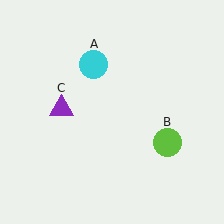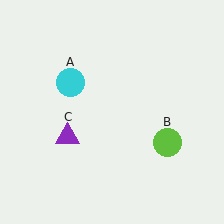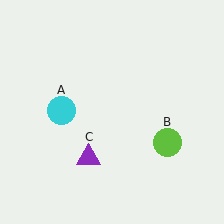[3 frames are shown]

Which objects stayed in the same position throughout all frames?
Lime circle (object B) remained stationary.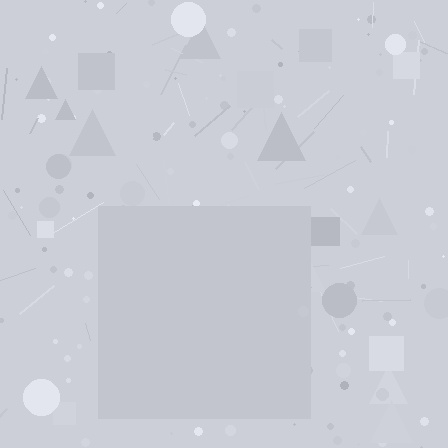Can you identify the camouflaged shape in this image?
The camouflaged shape is a square.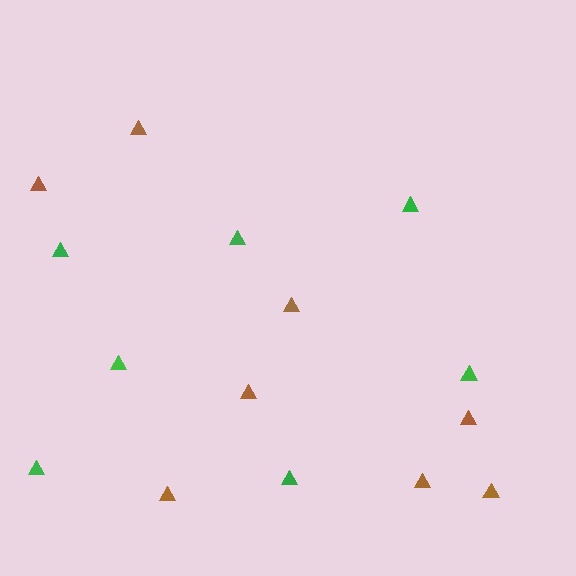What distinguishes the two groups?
There are 2 groups: one group of brown triangles (8) and one group of green triangles (7).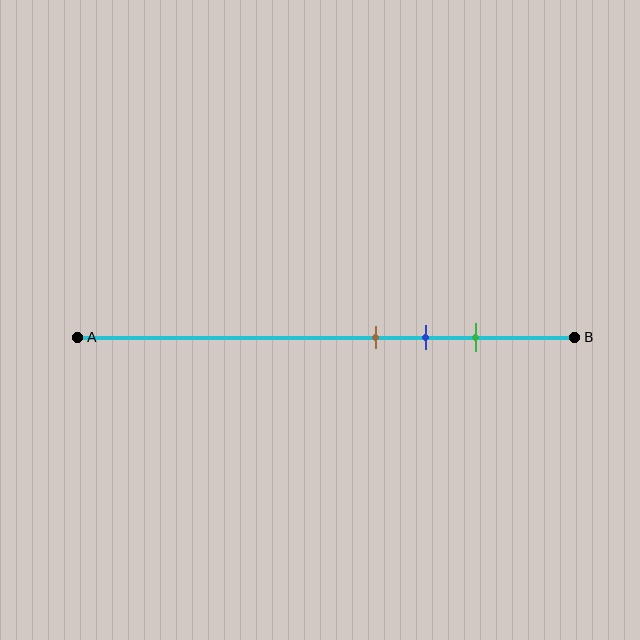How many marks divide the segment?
There are 3 marks dividing the segment.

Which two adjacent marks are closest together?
The brown and blue marks are the closest adjacent pair.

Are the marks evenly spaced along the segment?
Yes, the marks are approximately evenly spaced.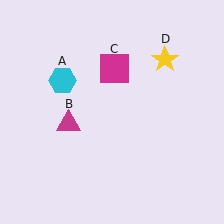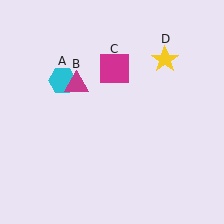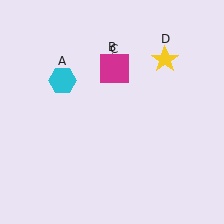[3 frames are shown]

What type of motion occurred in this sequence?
The magenta triangle (object B) rotated clockwise around the center of the scene.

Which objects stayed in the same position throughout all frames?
Cyan hexagon (object A) and magenta square (object C) and yellow star (object D) remained stationary.